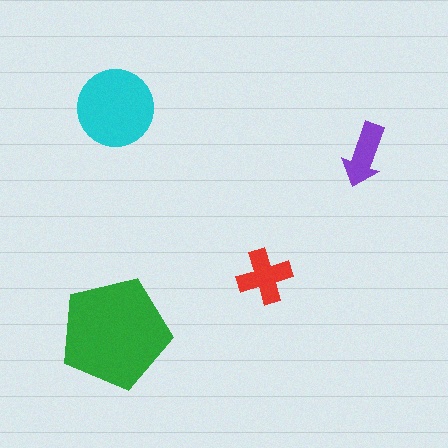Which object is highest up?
The cyan circle is topmost.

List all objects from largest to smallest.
The green pentagon, the cyan circle, the red cross, the purple arrow.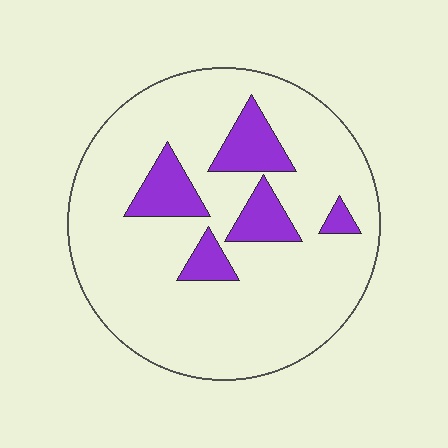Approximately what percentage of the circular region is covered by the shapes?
Approximately 15%.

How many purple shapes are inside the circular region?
5.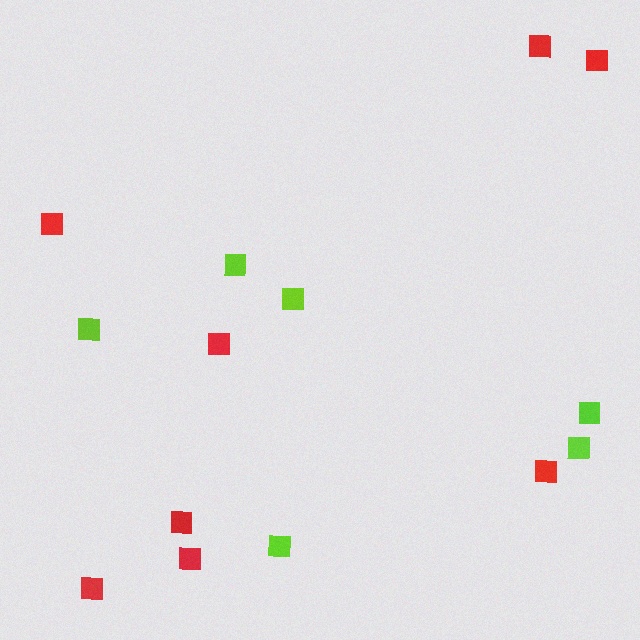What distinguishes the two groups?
There are 2 groups: one group of red squares (8) and one group of lime squares (6).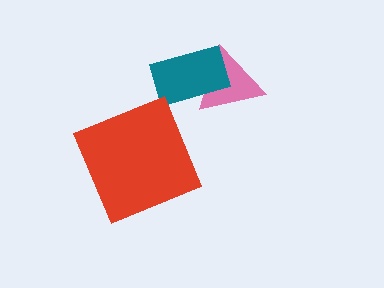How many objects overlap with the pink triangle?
1 object overlaps with the pink triangle.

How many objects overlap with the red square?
0 objects overlap with the red square.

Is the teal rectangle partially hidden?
No, no other shape covers it.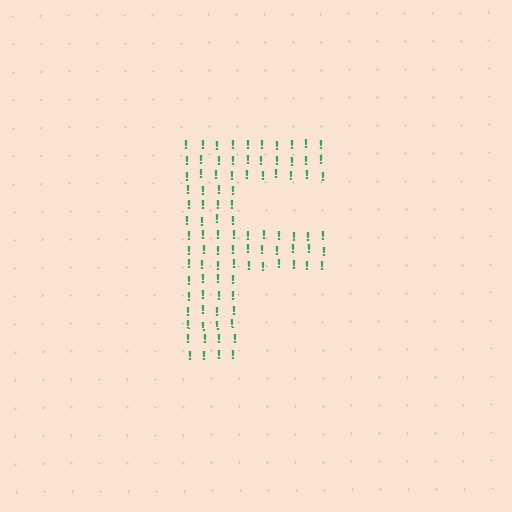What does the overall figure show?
The overall figure shows the letter F.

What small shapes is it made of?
It is made of small exclamation marks.